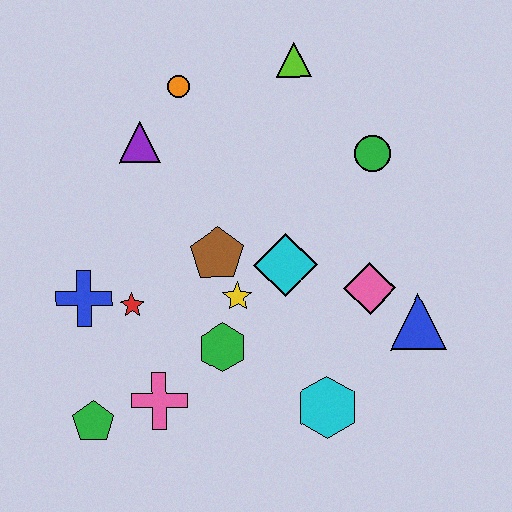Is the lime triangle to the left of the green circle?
Yes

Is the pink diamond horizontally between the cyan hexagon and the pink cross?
No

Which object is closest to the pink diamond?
The blue triangle is closest to the pink diamond.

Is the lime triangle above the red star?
Yes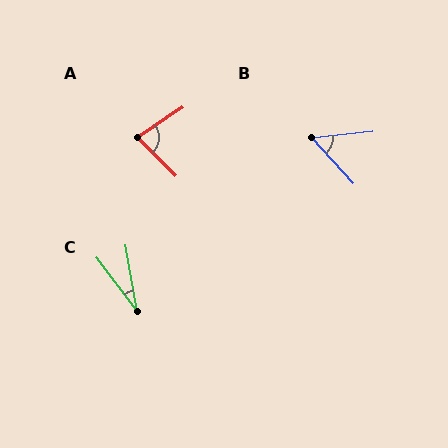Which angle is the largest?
A, at approximately 79 degrees.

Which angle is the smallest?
C, at approximately 27 degrees.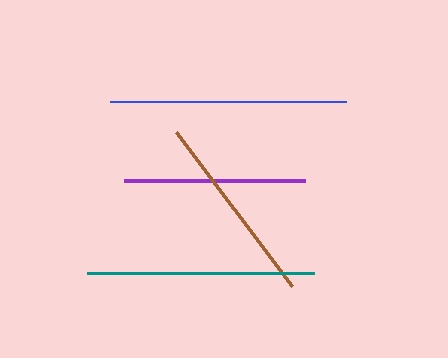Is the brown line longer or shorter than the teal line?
The teal line is longer than the brown line.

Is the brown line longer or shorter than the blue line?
The blue line is longer than the brown line.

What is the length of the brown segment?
The brown segment is approximately 193 pixels long.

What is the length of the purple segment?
The purple segment is approximately 181 pixels long.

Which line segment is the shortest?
The purple line is the shortest at approximately 181 pixels.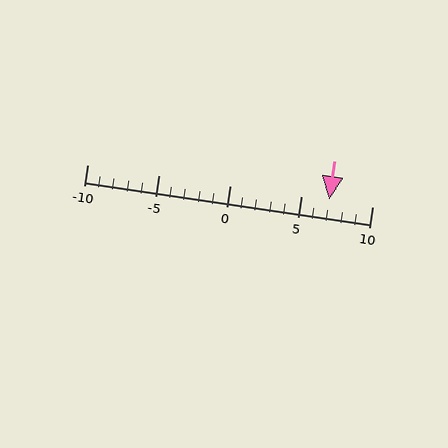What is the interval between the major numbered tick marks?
The major tick marks are spaced 5 units apart.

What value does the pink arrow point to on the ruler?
The pink arrow points to approximately 7.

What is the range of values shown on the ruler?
The ruler shows values from -10 to 10.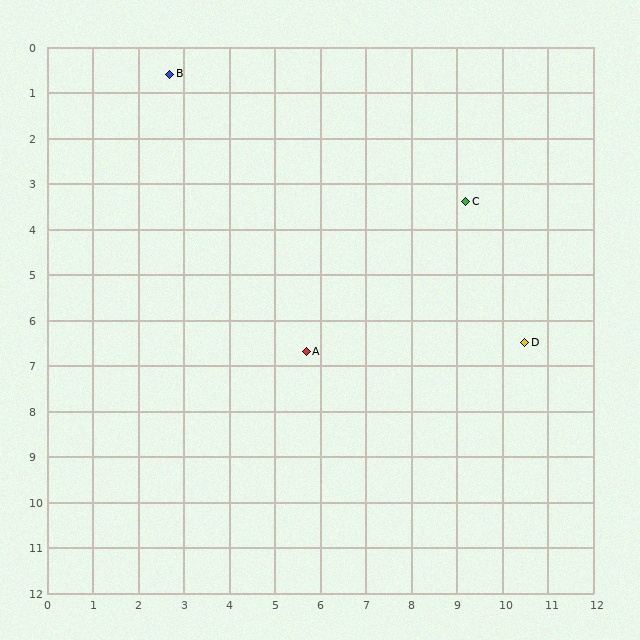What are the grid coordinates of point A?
Point A is at approximately (5.7, 6.7).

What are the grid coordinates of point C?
Point C is at approximately (9.2, 3.4).